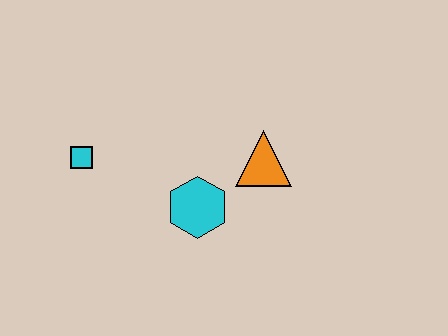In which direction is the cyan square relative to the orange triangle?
The cyan square is to the left of the orange triangle.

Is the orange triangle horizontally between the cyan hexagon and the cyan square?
No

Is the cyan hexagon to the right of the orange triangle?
No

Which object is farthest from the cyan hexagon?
The cyan square is farthest from the cyan hexagon.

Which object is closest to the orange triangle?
The cyan hexagon is closest to the orange triangle.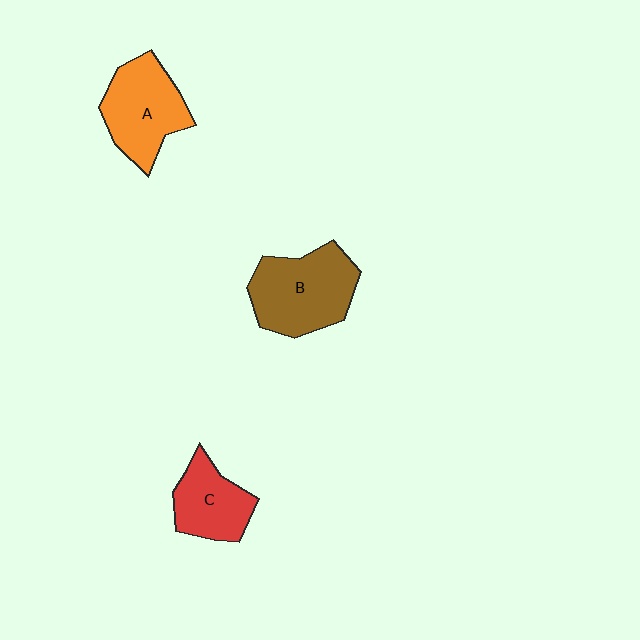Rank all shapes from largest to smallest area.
From largest to smallest: B (brown), A (orange), C (red).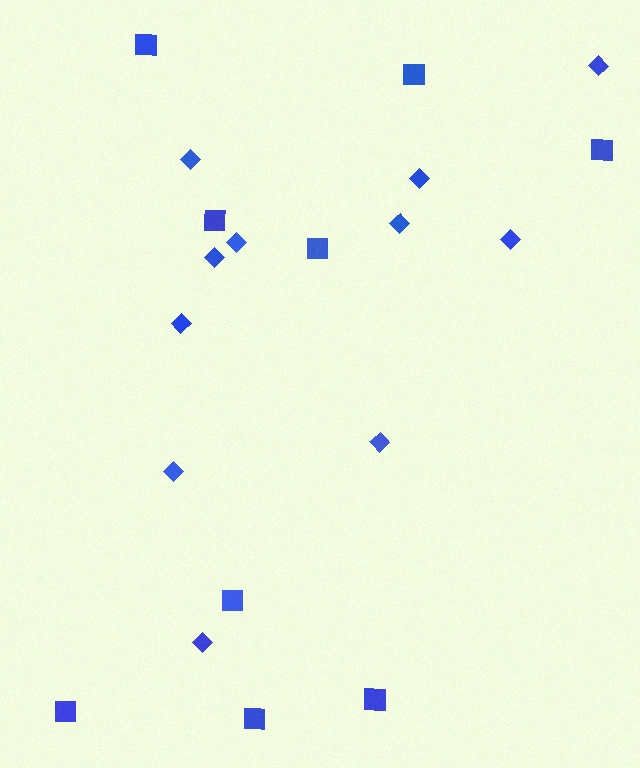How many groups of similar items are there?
There are 2 groups: one group of diamonds (11) and one group of squares (9).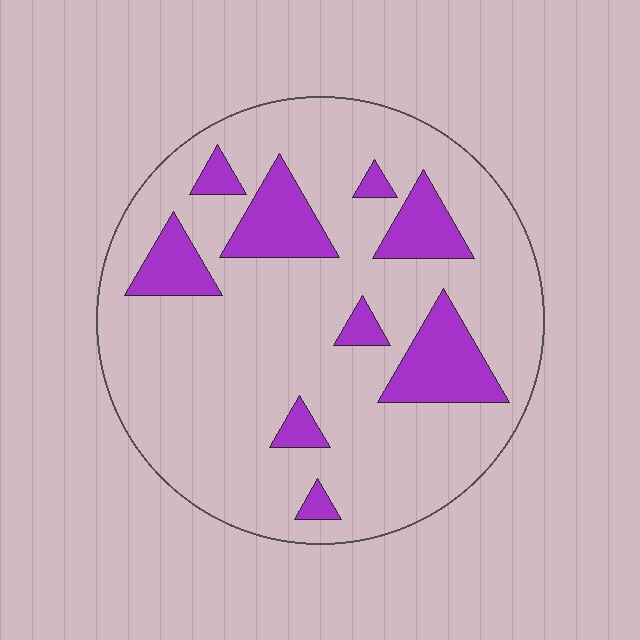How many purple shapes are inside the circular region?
9.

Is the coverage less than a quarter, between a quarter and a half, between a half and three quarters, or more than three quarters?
Less than a quarter.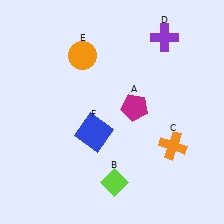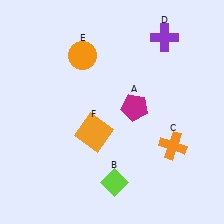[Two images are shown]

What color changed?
The square (F) changed from blue in Image 1 to orange in Image 2.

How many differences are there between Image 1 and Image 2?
There is 1 difference between the two images.